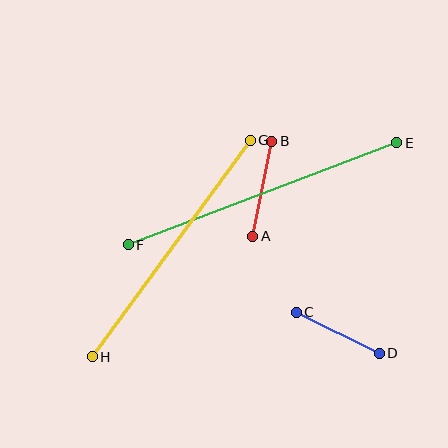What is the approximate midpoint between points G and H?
The midpoint is at approximately (171, 249) pixels.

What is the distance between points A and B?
The distance is approximately 97 pixels.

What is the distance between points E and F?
The distance is approximately 287 pixels.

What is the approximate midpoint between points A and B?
The midpoint is at approximately (262, 189) pixels.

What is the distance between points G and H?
The distance is approximately 268 pixels.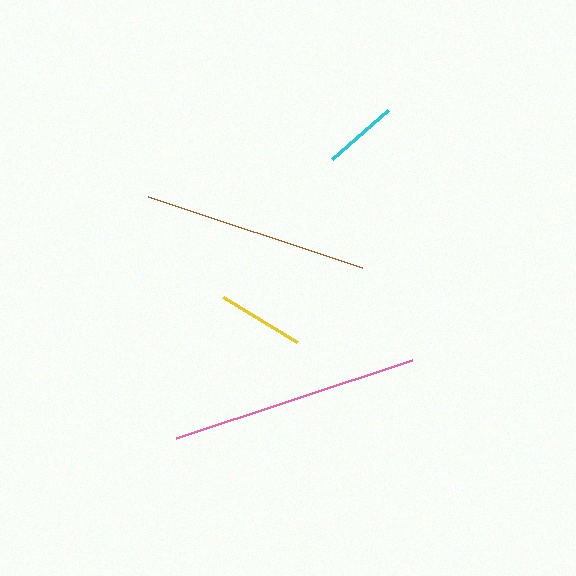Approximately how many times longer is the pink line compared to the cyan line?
The pink line is approximately 3.3 times the length of the cyan line.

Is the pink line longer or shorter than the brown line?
The pink line is longer than the brown line.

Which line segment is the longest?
The pink line is the longest at approximately 249 pixels.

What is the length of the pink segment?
The pink segment is approximately 249 pixels long.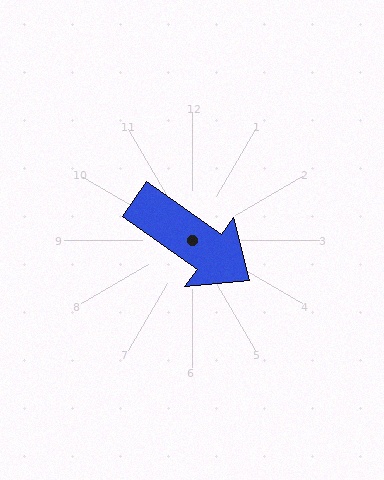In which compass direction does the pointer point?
Southeast.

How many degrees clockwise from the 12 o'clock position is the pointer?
Approximately 125 degrees.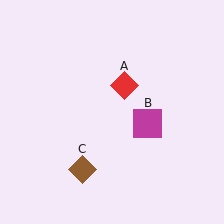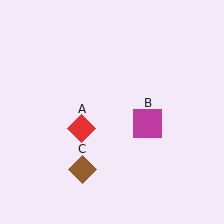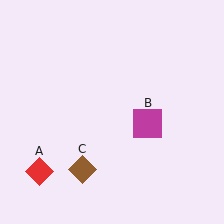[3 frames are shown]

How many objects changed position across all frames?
1 object changed position: red diamond (object A).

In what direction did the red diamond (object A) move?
The red diamond (object A) moved down and to the left.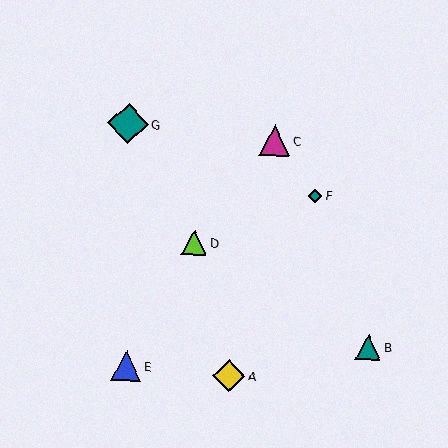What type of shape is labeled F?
Shape F is a teal diamond.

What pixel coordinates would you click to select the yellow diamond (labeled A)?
Click at (229, 376) to select the yellow diamond A.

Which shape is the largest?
The teal diamond (labeled G) is the largest.